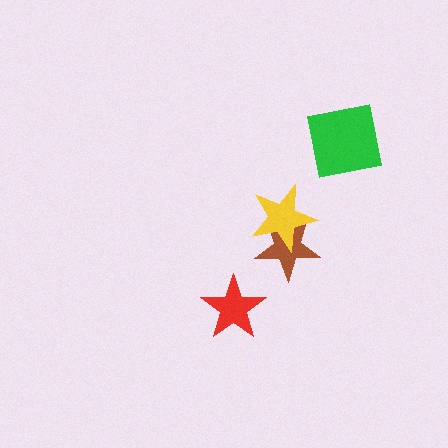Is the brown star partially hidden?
Yes, it is partially covered by another shape.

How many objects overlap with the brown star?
1 object overlaps with the brown star.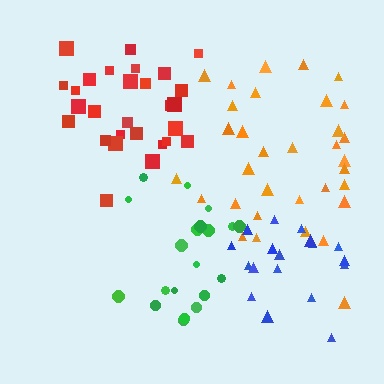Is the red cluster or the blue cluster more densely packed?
Red.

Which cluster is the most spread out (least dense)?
Orange.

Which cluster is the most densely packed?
Red.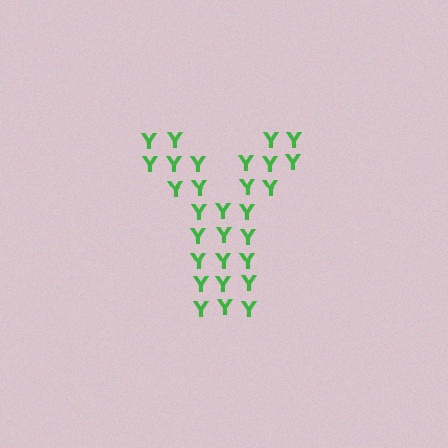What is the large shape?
The large shape is the letter Y.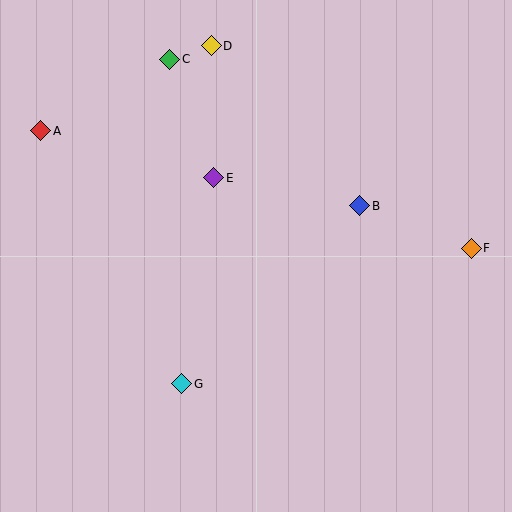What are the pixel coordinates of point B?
Point B is at (360, 206).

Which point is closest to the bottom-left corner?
Point G is closest to the bottom-left corner.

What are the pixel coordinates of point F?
Point F is at (471, 248).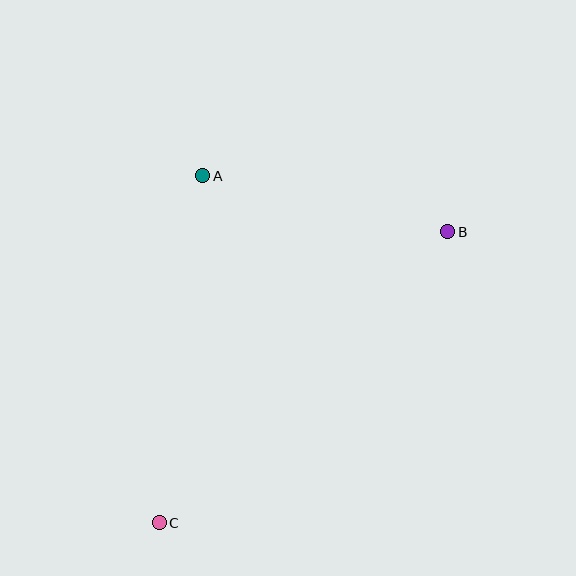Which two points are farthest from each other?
Points B and C are farthest from each other.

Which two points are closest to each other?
Points A and B are closest to each other.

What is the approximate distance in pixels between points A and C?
The distance between A and C is approximately 350 pixels.